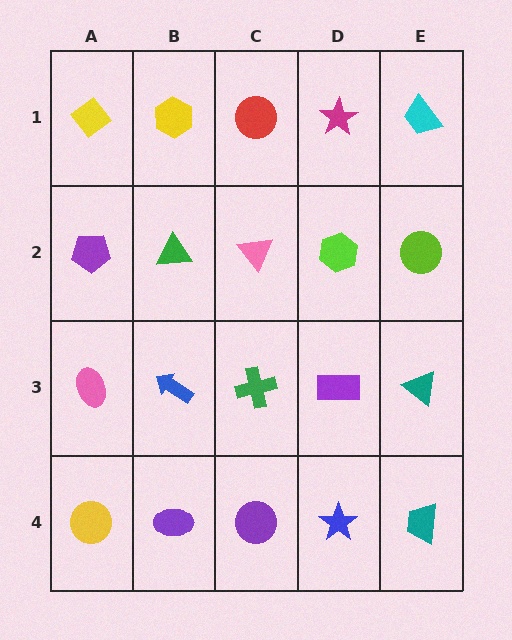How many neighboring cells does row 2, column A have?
3.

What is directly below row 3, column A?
A yellow circle.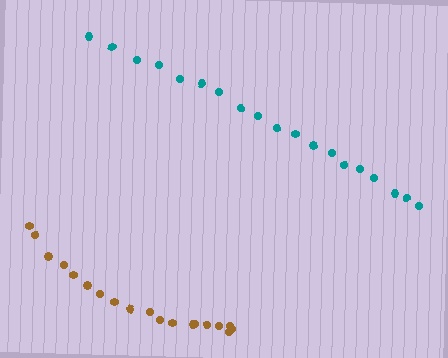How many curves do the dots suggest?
There are 2 distinct paths.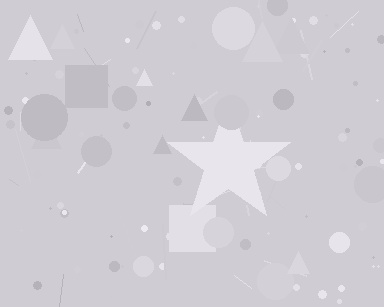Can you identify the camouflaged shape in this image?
The camouflaged shape is a star.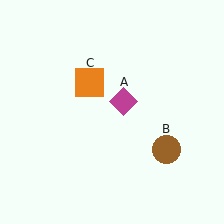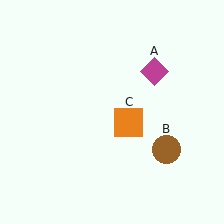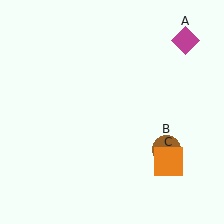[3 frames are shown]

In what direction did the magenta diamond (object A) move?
The magenta diamond (object A) moved up and to the right.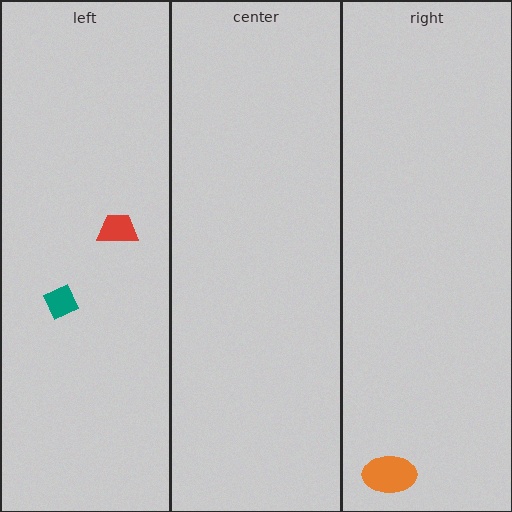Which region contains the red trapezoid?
The left region.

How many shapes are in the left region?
2.